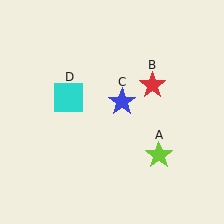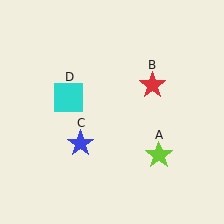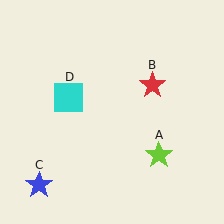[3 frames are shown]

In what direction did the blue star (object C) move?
The blue star (object C) moved down and to the left.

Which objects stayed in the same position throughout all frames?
Lime star (object A) and red star (object B) and cyan square (object D) remained stationary.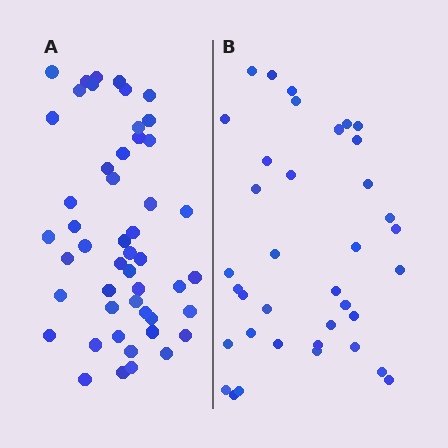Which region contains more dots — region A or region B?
Region A (the left region) has more dots.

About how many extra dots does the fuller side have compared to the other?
Region A has roughly 12 or so more dots than region B.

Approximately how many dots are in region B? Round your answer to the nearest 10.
About 40 dots. (The exact count is 37, which rounds to 40.)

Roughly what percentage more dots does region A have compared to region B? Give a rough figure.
About 30% more.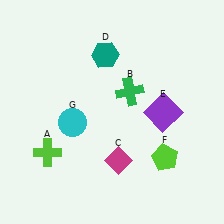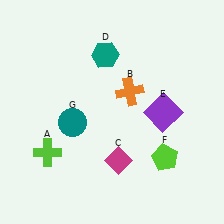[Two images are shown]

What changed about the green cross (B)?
In Image 1, B is green. In Image 2, it changed to orange.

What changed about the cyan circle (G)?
In Image 1, G is cyan. In Image 2, it changed to teal.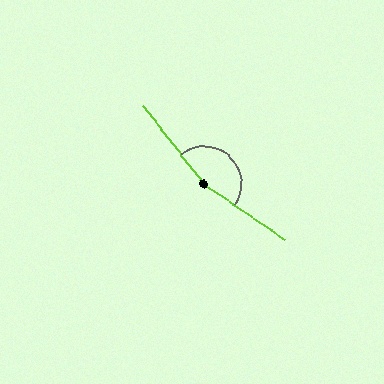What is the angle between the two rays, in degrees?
Approximately 162 degrees.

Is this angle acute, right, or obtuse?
It is obtuse.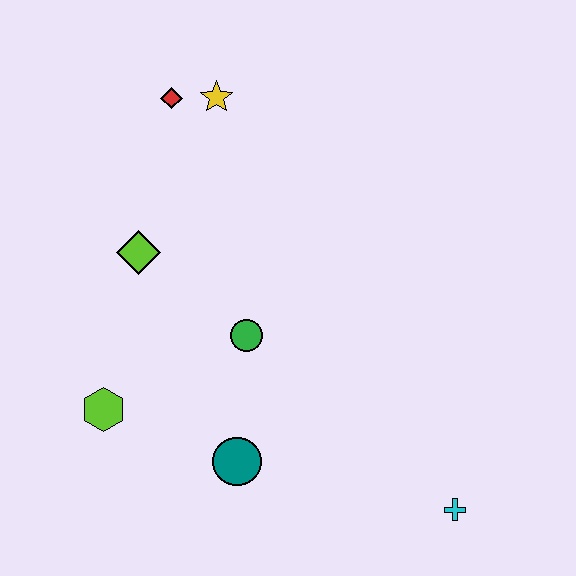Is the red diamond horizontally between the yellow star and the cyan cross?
No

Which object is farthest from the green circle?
The cyan cross is farthest from the green circle.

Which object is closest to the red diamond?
The yellow star is closest to the red diamond.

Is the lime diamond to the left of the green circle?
Yes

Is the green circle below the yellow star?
Yes